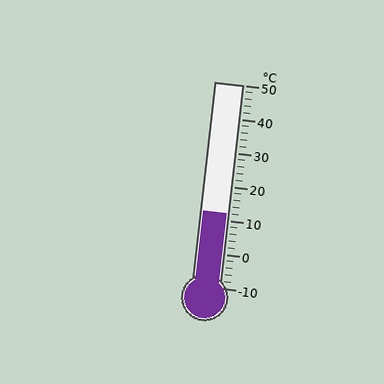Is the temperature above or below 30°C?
The temperature is below 30°C.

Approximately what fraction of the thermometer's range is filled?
The thermometer is filled to approximately 35% of its range.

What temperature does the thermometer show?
The thermometer shows approximately 12°C.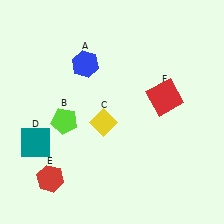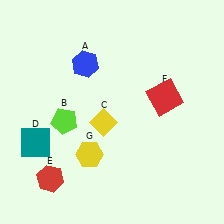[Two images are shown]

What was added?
A yellow hexagon (G) was added in Image 2.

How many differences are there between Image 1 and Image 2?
There is 1 difference between the two images.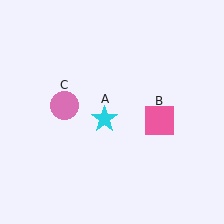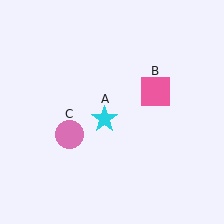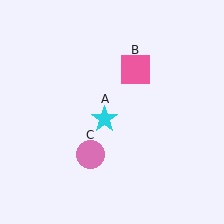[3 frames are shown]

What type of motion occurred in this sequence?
The pink square (object B), pink circle (object C) rotated counterclockwise around the center of the scene.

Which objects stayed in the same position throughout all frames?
Cyan star (object A) remained stationary.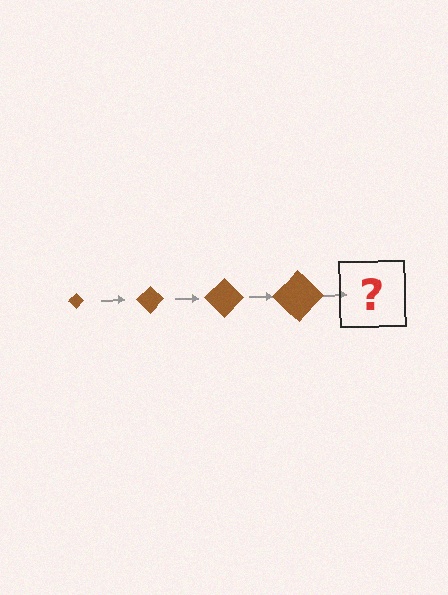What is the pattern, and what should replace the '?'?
The pattern is that the diamond gets progressively larger each step. The '?' should be a brown diamond, larger than the previous one.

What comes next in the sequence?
The next element should be a brown diamond, larger than the previous one.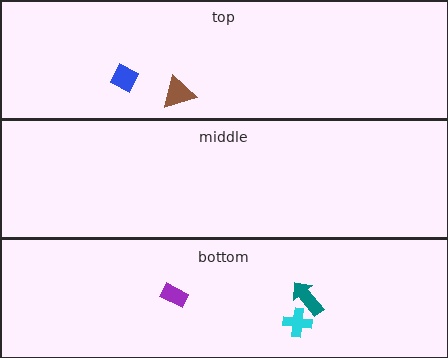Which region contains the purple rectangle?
The bottom region.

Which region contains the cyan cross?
The bottom region.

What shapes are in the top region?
The blue diamond, the brown triangle.